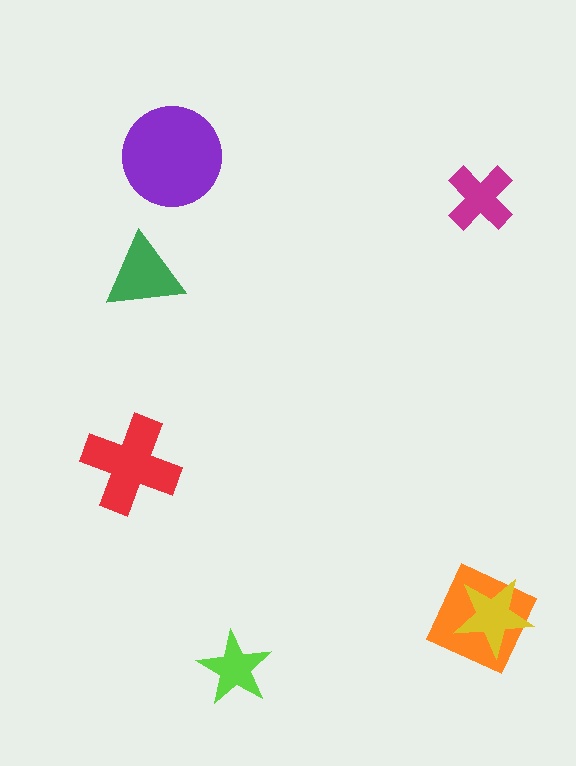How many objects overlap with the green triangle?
0 objects overlap with the green triangle.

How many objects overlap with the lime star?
0 objects overlap with the lime star.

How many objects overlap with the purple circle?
0 objects overlap with the purple circle.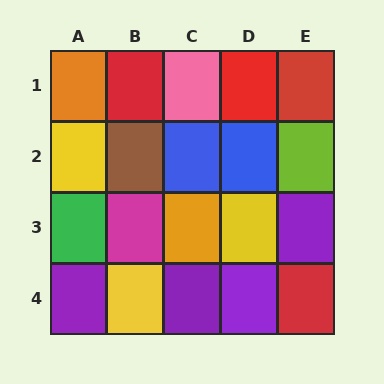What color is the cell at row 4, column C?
Purple.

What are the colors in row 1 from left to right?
Orange, red, pink, red, red.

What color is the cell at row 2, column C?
Blue.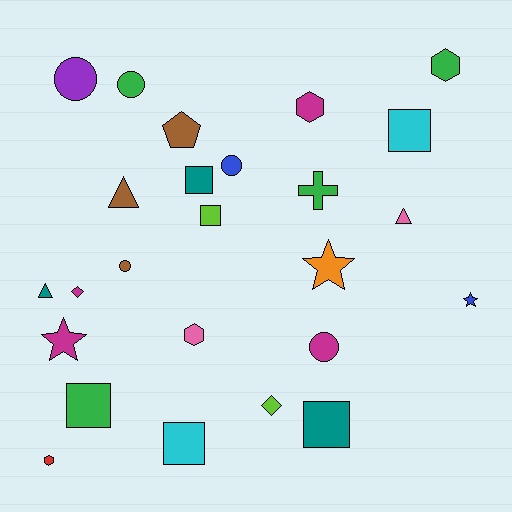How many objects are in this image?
There are 25 objects.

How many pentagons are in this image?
There is 1 pentagon.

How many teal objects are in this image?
There are 3 teal objects.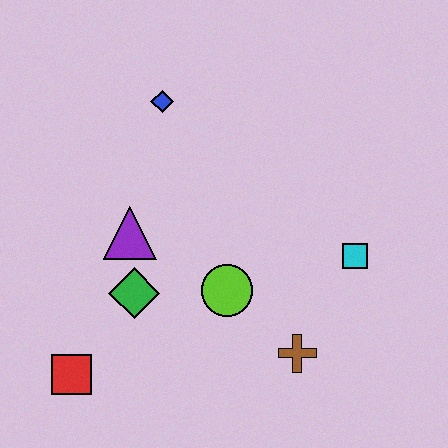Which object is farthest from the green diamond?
The cyan square is farthest from the green diamond.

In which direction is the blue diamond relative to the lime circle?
The blue diamond is above the lime circle.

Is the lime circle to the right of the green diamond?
Yes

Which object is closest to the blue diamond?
The purple triangle is closest to the blue diamond.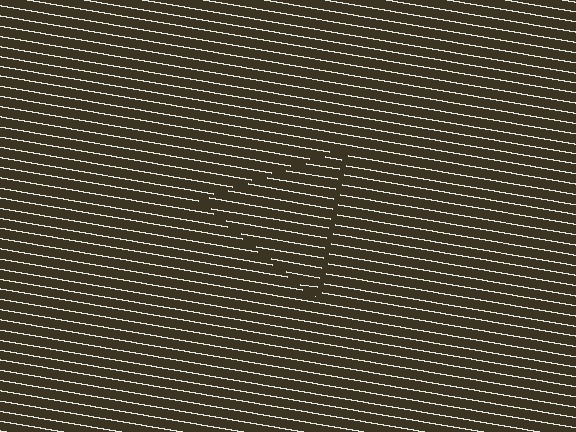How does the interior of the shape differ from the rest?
The interior of the shape contains the same grating, shifted by half a period — the contour is defined by the phase discontinuity where line-ends from the inner and outer gratings abut.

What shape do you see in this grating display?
An illusory triangle. The interior of the shape contains the same grating, shifted by half a period — the contour is defined by the phase discontinuity where line-ends from the inner and outer gratings abut.